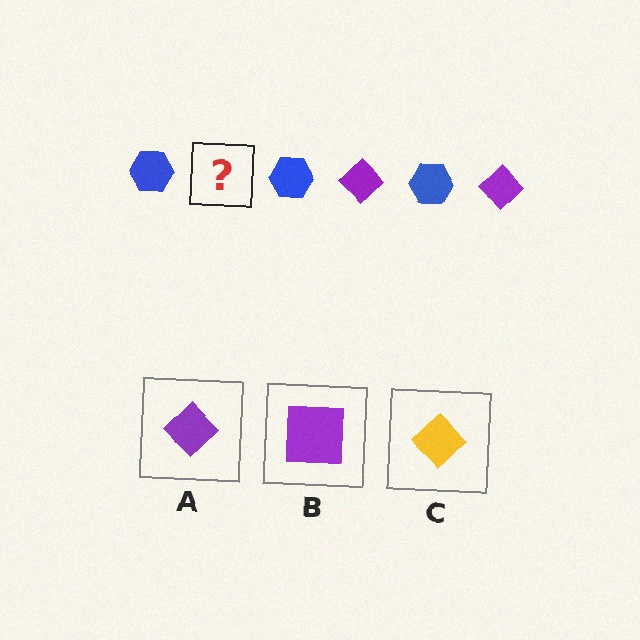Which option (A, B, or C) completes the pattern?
A.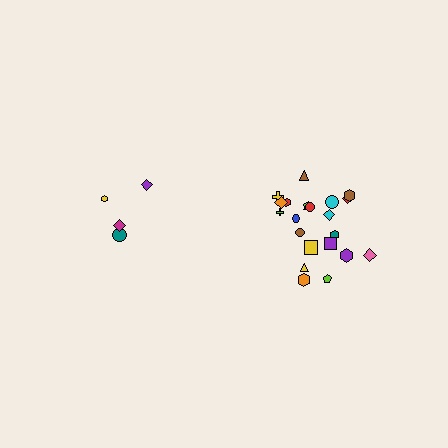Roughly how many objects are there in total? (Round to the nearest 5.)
Roughly 25 objects in total.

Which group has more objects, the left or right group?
The right group.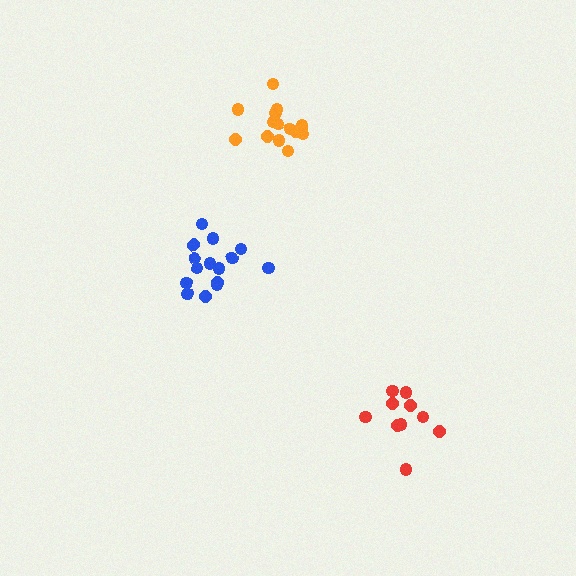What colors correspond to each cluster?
The clusters are colored: blue, red, orange.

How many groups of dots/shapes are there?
There are 3 groups.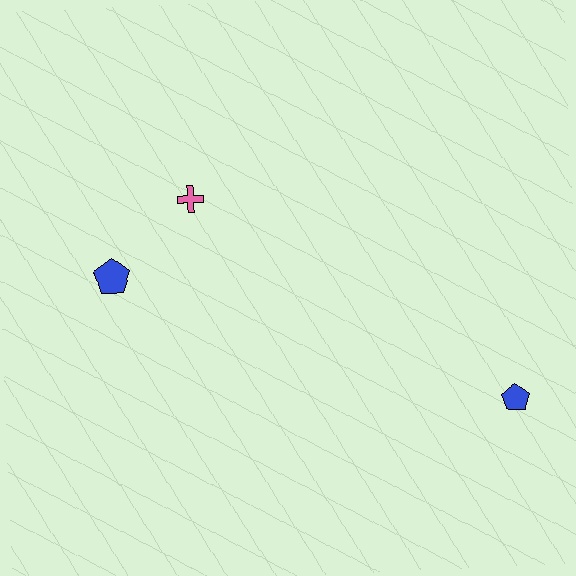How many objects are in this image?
There are 3 objects.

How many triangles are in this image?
There are no triangles.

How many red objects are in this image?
There are no red objects.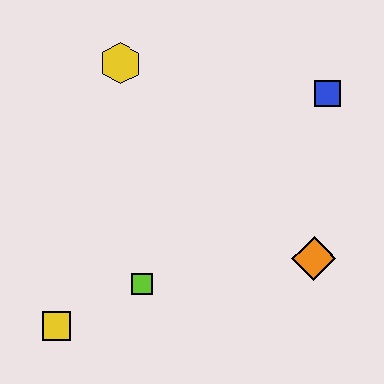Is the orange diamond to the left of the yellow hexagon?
No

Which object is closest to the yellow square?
The lime square is closest to the yellow square.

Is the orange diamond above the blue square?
No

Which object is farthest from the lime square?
The blue square is farthest from the lime square.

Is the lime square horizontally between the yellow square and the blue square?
Yes